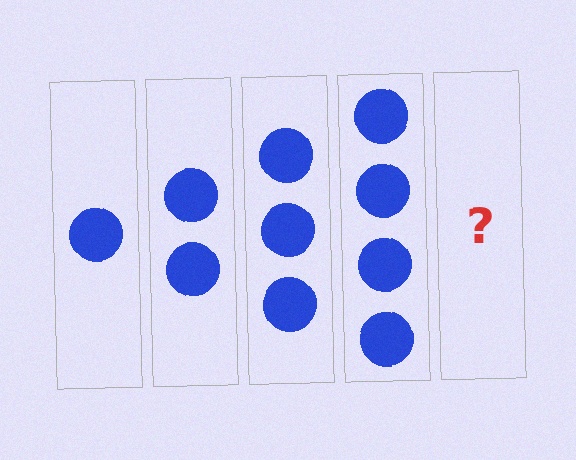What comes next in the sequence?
The next element should be 5 circles.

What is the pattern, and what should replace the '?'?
The pattern is that each step adds one more circle. The '?' should be 5 circles.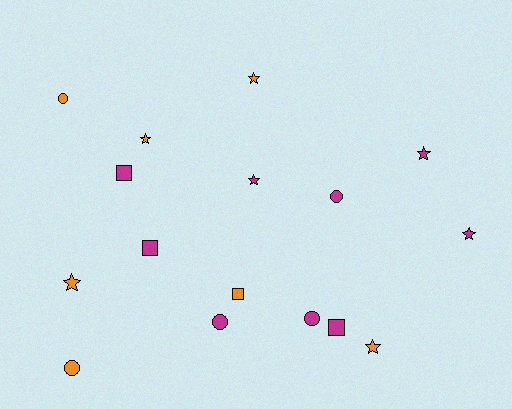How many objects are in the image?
There are 16 objects.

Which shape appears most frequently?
Star, with 7 objects.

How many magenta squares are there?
There are 3 magenta squares.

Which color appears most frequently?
Magenta, with 9 objects.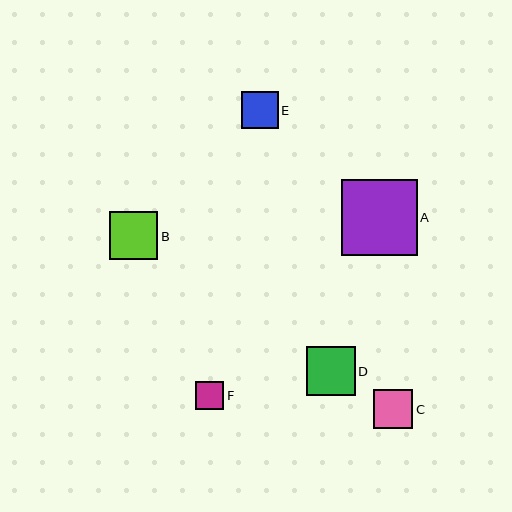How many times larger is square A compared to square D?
Square A is approximately 1.5 times the size of square D.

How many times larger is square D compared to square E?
Square D is approximately 1.3 times the size of square E.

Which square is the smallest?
Square F is the smallest with a size of approximately 28 pixels.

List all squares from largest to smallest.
From largest to smallest: A, D, B, C, E, F.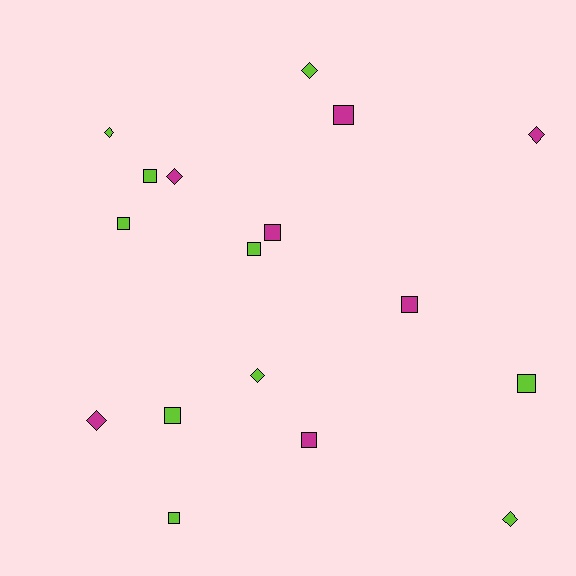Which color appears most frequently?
Lime, with 10 objects.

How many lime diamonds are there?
There are 4 lime diamonds.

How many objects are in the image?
There are 17 objects.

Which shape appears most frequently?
Square, with 10 objects.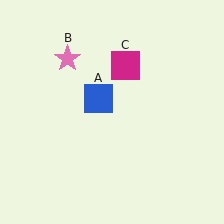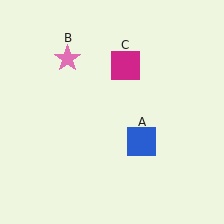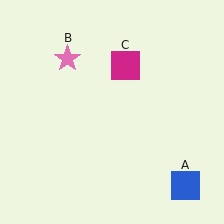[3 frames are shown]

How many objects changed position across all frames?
1 object changed position: blue square (object A).